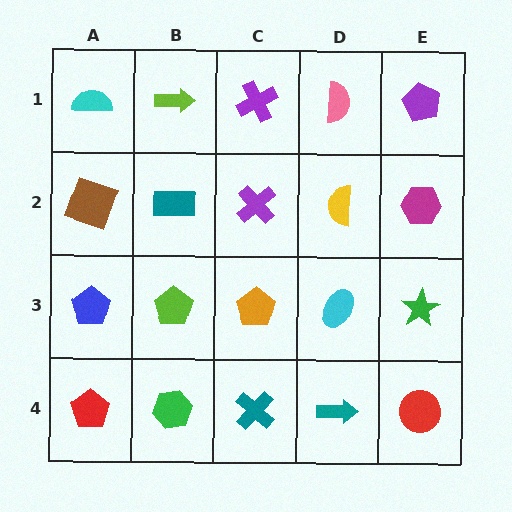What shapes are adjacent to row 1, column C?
A purple cross (row 2, column C), a lime arrow (row 1, column B), a pink semicircle (row 1, column D).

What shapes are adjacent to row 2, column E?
A purple pentagon (row 1, column E), a green star (row 3, column E), a yellow semicircle (row 2, column D).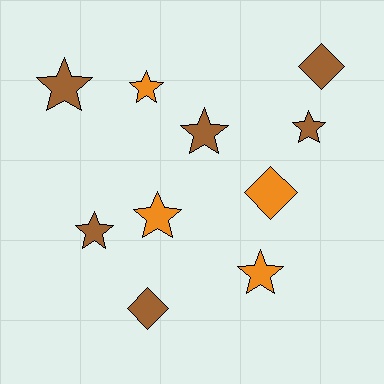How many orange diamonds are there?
There is 1 orange diamond.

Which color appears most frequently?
Brown, with 6 objects.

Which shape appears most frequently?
Star, with 7 objects.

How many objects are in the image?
There are 10 objects.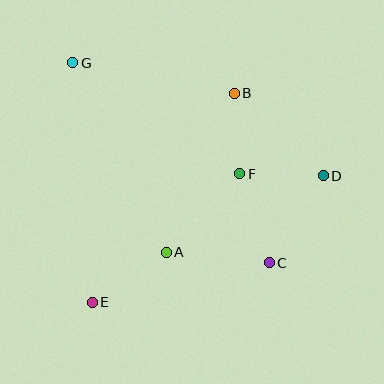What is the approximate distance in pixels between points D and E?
The distance between D and E is approximately 264 pixels.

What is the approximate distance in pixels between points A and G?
The distance between A and G is approximately 211 pixels.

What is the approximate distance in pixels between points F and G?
The distance between F and G is approximately 201 pixels.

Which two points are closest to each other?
Points B and F are closest to each other.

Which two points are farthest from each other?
Points C and G are farthest from each other.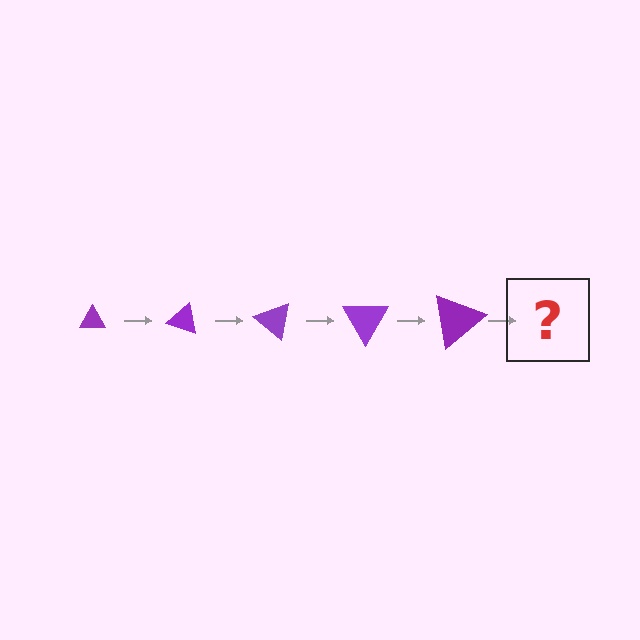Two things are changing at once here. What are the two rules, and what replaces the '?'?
The two rules are that the triangle grows larger each step and it rotates 20 degrees each step. The '?' should be a triangle, larger than the previous one and rotated 100 degrees from the start.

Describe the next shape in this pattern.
It should be a triangle, larger than the previous one and rotated 100 degrees from the start.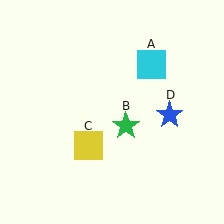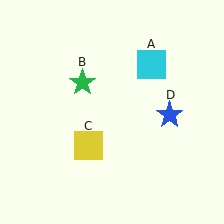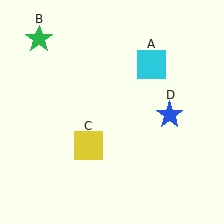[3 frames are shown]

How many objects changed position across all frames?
1 object changed position: green star (object B).